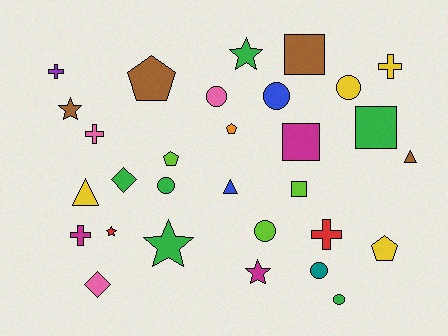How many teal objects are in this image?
There is 1 teal object.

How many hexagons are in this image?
There are no hexagons.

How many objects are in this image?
There are 30 objects.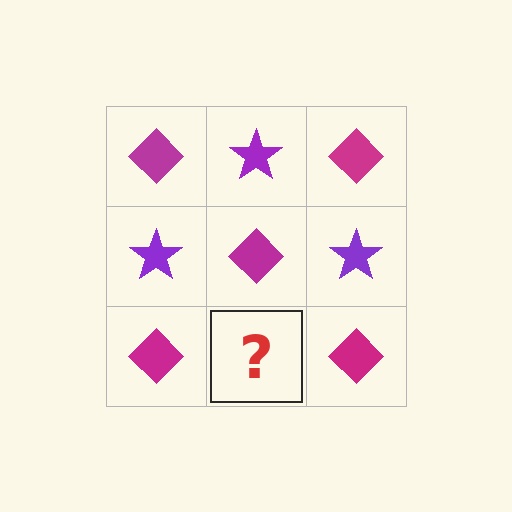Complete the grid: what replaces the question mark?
The question mark should be replaced with a purple star.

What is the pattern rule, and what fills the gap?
The rule is that it alternates magenta diamond and purple star in a checkerboard pattern. The gap should be filled with a purple star.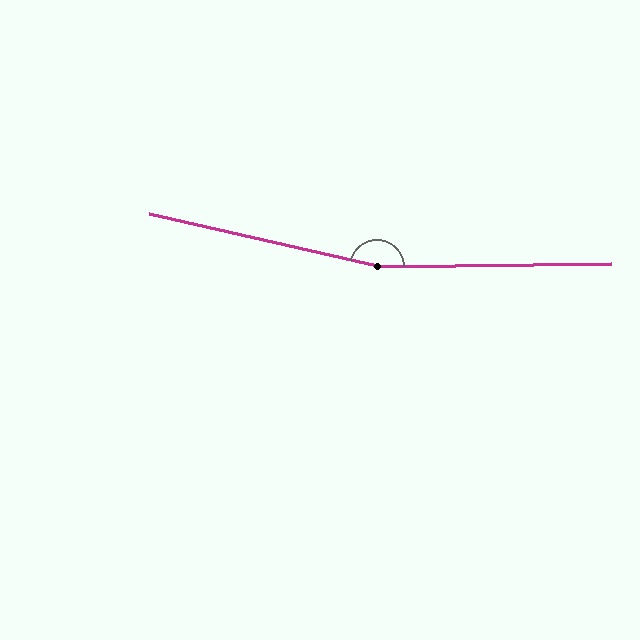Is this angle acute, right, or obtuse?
It is obtuse.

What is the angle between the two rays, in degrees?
Approximately 166 degrees.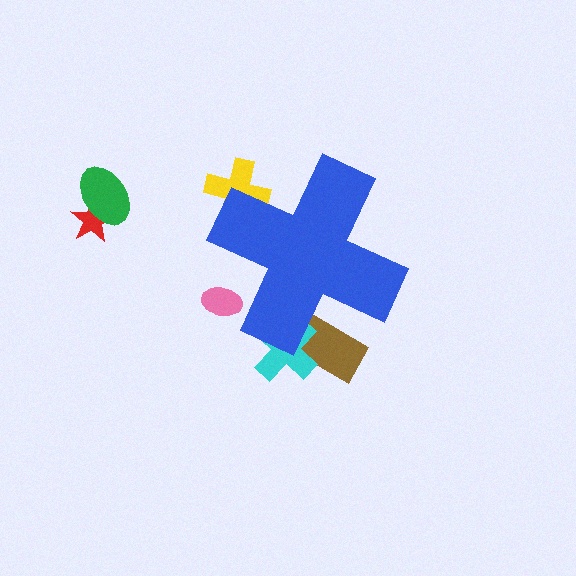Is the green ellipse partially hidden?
No, the green ellipse is fully visible.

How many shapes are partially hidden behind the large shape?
4 shapes are partially hidden.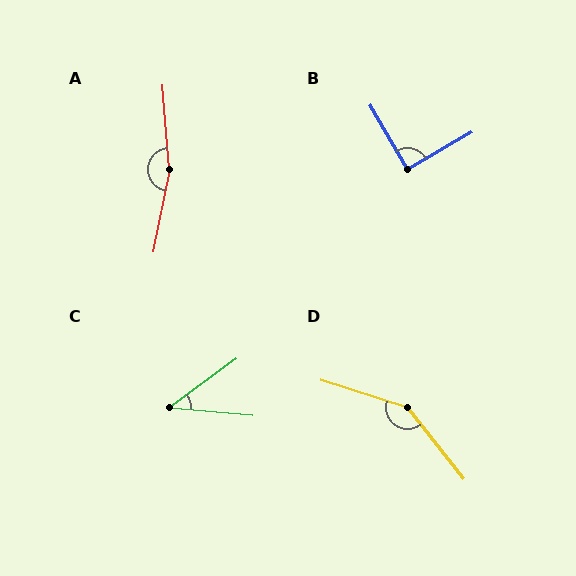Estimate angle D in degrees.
Approximately 146 degrees.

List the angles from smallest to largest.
C (41°), B (90°), D (146°), A (165°).